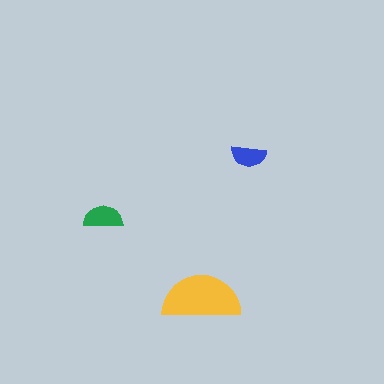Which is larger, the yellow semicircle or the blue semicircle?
The yellow one.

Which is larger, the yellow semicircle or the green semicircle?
The yellow one.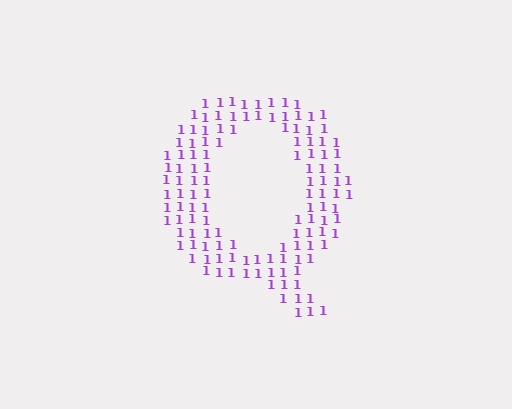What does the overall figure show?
The overall figure shows the letter Q.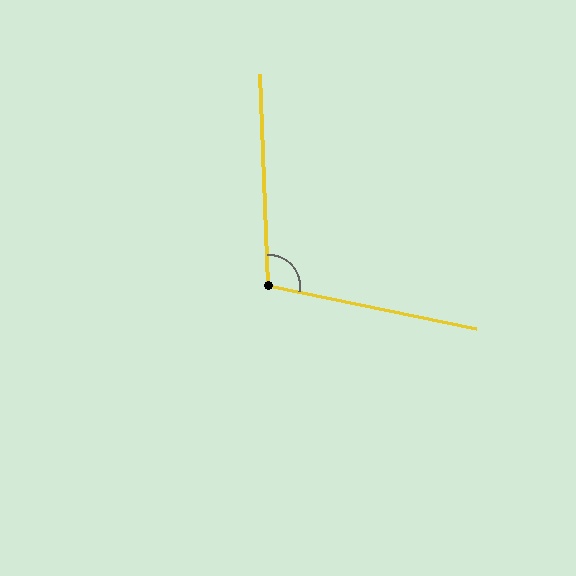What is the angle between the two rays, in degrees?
Approximately 104 degrees.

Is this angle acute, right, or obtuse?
It is obtuse.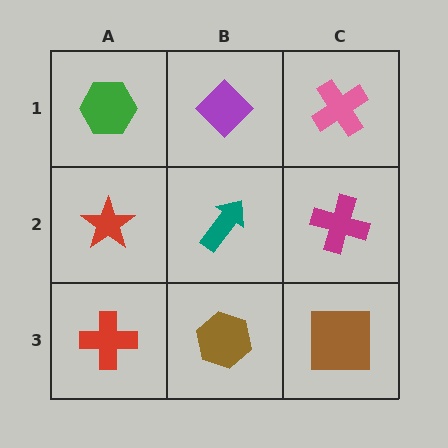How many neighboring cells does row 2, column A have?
3.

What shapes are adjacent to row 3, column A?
A red star (row 2, column A), a brown hexagon (row 3, column B).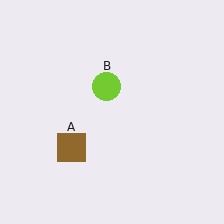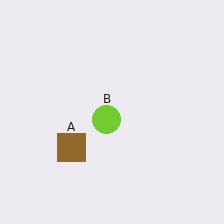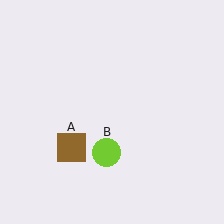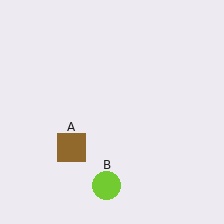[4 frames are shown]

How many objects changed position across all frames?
1 object changed position: lime circle (object B).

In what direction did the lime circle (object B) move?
The lime circle (object B) moved down.